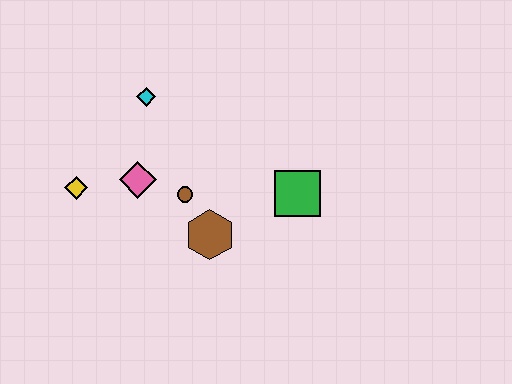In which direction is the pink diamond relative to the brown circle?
The pink diamond is to the left of the brown circle.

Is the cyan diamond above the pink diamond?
Yes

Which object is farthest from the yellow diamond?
The green square is farthest from the yellow diamond.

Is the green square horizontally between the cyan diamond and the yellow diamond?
No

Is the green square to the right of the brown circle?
Yes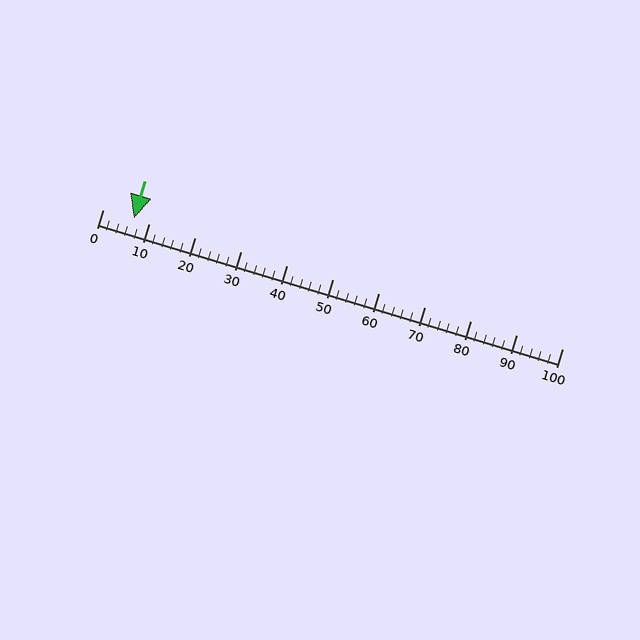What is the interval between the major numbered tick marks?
The major tick marks are spaced 10 units apart.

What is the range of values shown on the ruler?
The ruler shows values from 0 to 100.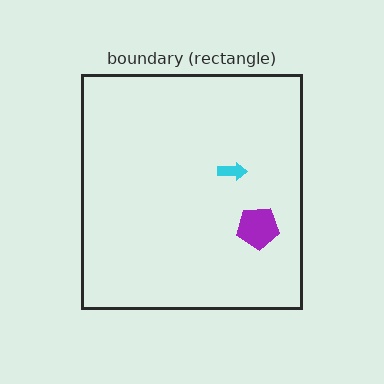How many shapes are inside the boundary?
2 inside, 0 outside.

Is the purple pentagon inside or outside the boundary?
Inside.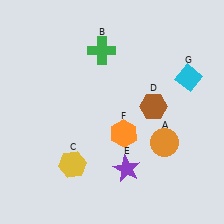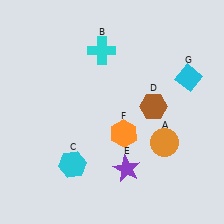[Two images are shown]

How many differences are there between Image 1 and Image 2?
There are 2 differences between the two images.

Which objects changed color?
B changed from green to cyan. C changed from yellow to cyan.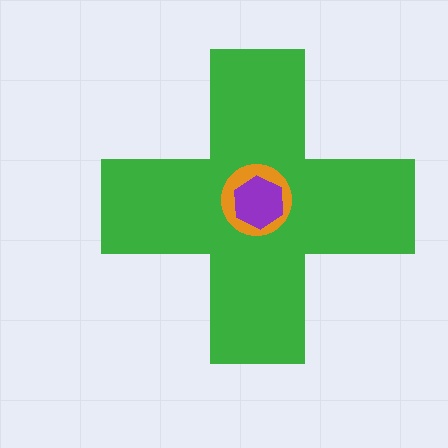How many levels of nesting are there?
3.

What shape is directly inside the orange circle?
The purple hexagon.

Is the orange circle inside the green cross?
Yes.